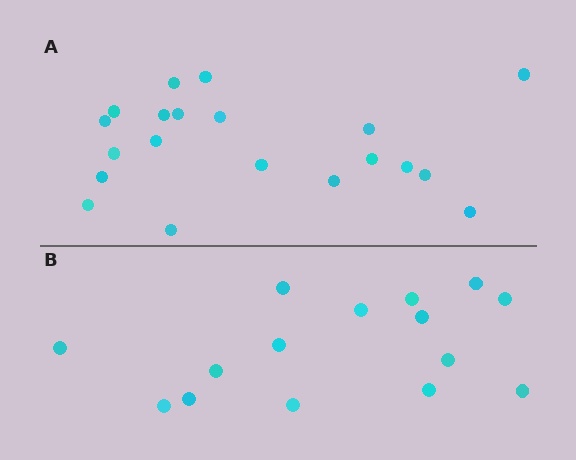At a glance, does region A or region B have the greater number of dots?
Region A (the top region) has more dots.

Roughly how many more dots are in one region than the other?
Region A has about 5 more dots than region B.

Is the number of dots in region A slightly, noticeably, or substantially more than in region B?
Region A has noticeably more, but not dramatically so. The ratio is roughly 1.3 to 1.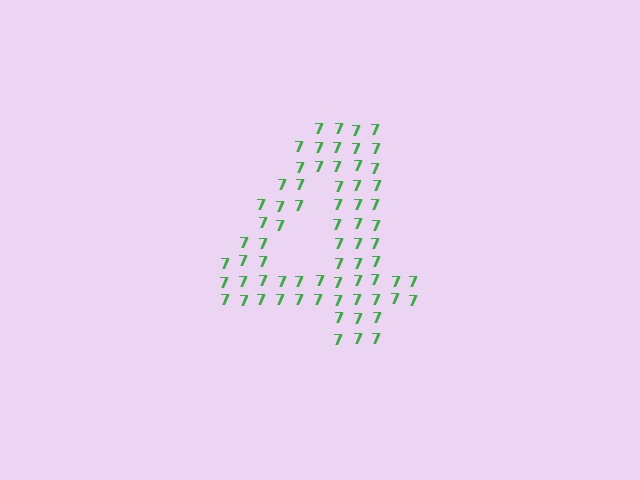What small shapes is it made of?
It is made of small digit 7's.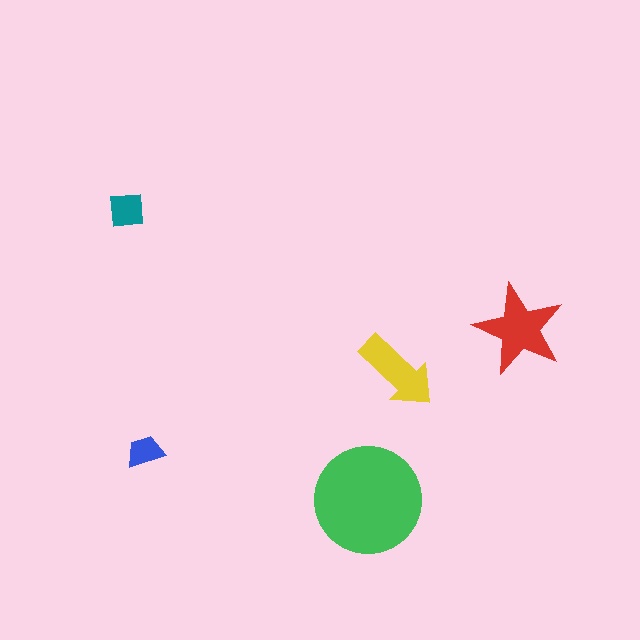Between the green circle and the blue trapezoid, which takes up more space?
The green circle.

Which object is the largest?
The green circle.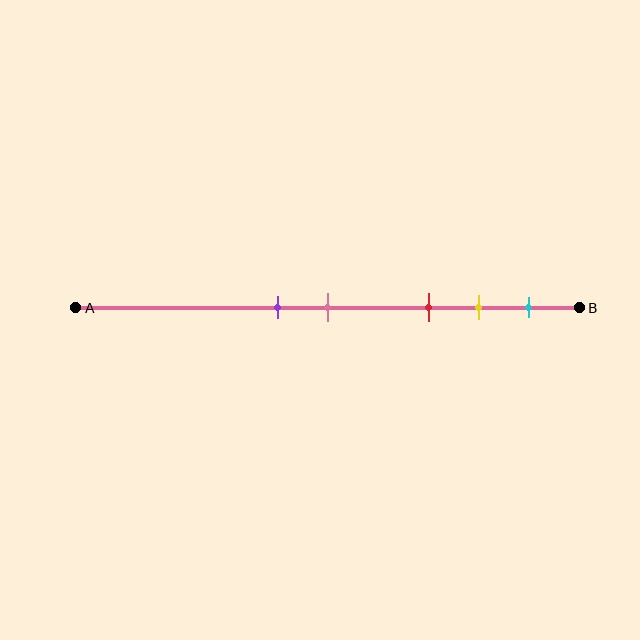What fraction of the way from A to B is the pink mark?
The pink mark is approximately 50% (0.5) of the way from A to B.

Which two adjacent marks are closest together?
The purple and pink marks are the closest adjacent pair.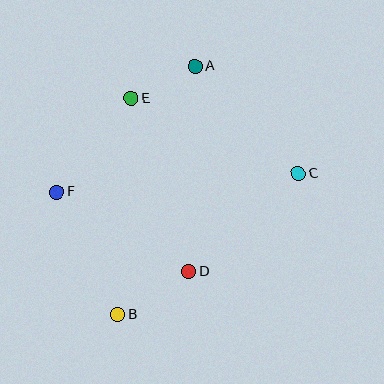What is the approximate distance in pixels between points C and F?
The distance between C and F is approximately 242 pixels.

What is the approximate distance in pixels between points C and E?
The distance between C and E is approximately 183 pixels.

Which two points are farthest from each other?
Points A and B are farthest from each other.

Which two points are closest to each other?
Points A and E are closest to each other.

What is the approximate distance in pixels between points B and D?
The distance between B and D is approximately 83 pixels.